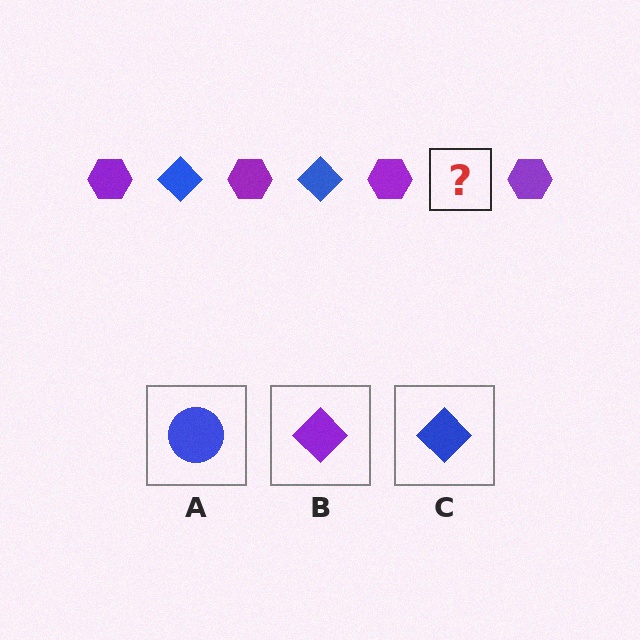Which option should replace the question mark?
Option C.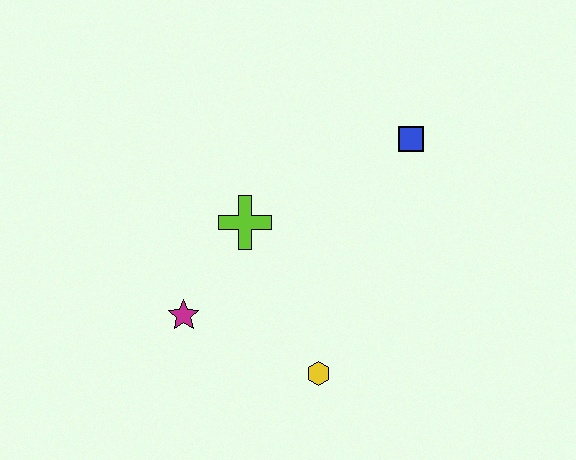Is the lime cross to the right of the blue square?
No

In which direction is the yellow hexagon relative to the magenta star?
The yellow hexagon is to the right of the magenta star.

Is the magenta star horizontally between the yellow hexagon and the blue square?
No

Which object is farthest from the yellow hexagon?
The blue square is farthest from the yellow hexagon.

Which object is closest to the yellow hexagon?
The magenta star is closest to the yellow hexagon.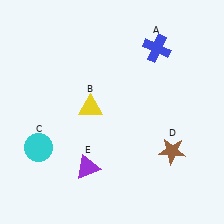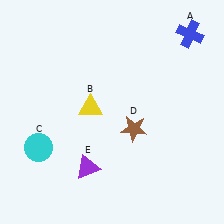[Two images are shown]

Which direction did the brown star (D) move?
The brown star (D) moved left.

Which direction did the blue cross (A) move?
The blue cross (A) moved right.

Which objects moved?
The objects that moved are: the blue cross (A), the brown star (D).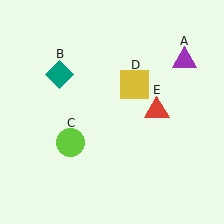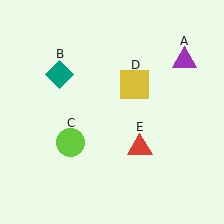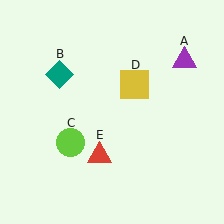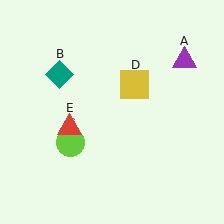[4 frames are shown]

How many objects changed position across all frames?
1 object changed position: red triangle (object E).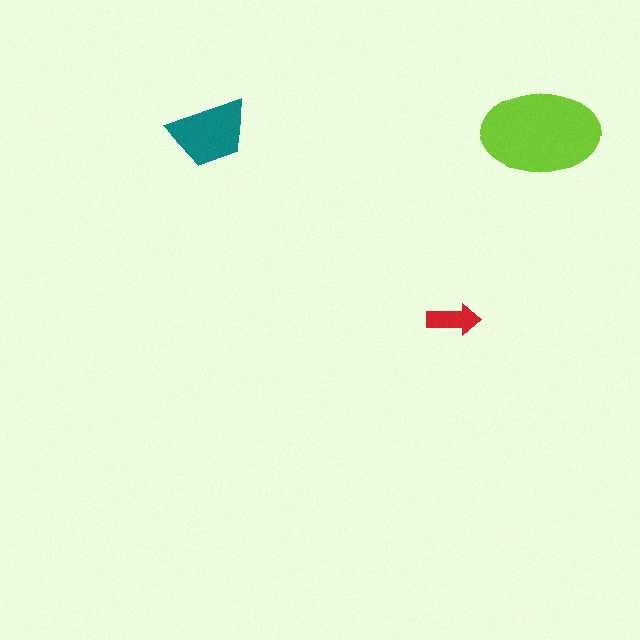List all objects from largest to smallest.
The lime ellipse, the teal trapezoid, the red arrow.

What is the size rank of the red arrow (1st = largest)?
3rd.